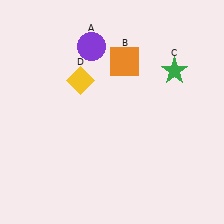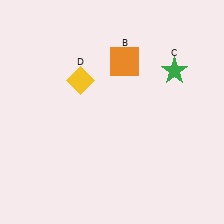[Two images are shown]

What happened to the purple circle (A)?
The purple circle (A) was removed in Image 2. It was in the top-left area of Image 1.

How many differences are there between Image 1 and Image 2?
There is 1 difference between the two images.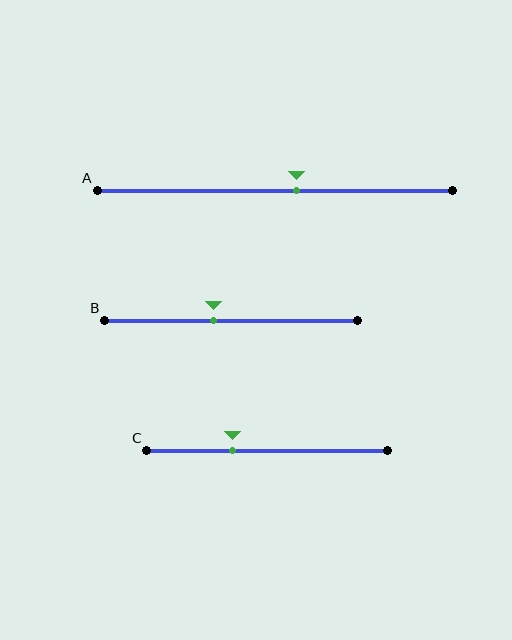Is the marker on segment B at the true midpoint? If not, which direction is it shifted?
No, the marker on segment B is shifted to the left by about 7% of the segment length.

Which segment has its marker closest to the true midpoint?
Segment A has its marker closest to the true midpoint.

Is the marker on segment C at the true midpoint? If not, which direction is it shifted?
No, the marker on segment C is shifted to the left by about 14% of the segment length.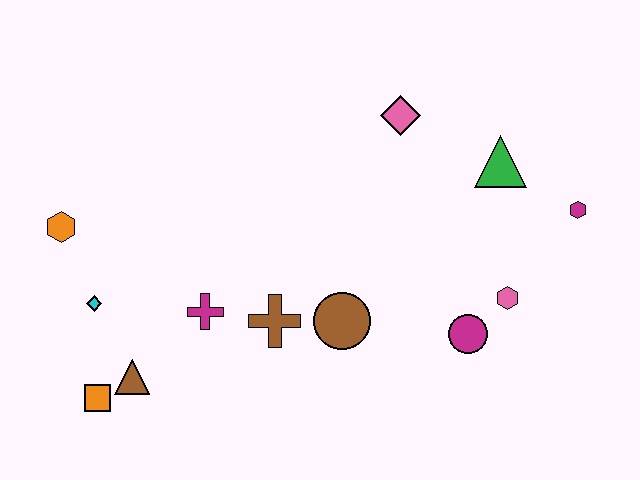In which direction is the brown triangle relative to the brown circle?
The brown triangle is to the left of the brown circle.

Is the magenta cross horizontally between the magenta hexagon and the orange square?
Yes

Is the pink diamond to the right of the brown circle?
Yes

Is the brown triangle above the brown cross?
No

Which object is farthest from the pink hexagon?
The orange hexagon is farthest from the pink hexagon.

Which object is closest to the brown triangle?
The orange square is closest to the brown triangle.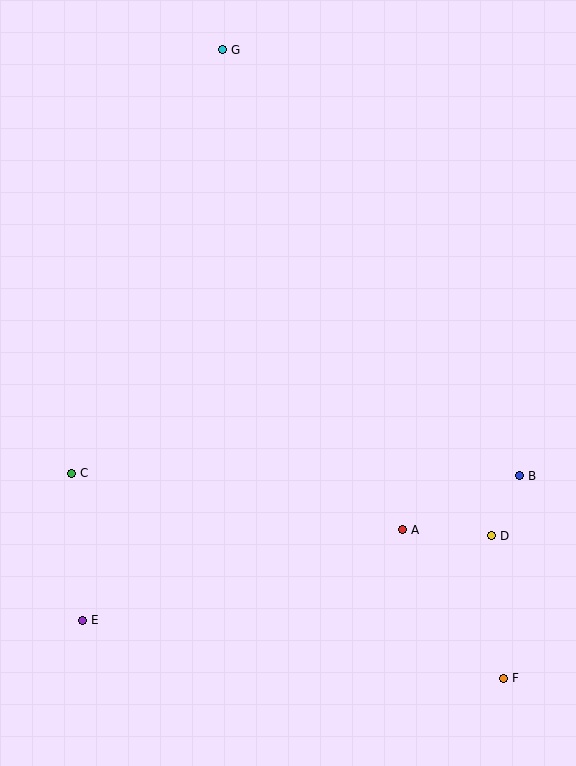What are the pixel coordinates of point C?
Point C is at (72, 473).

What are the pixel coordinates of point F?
Point F is at (504, 678).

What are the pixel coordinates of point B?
Point B is at (520, 476).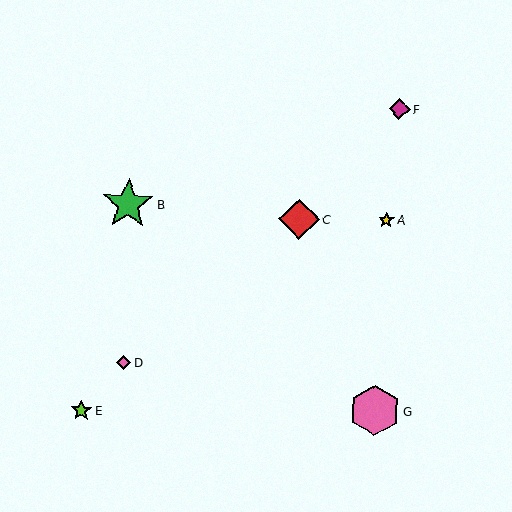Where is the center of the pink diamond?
The center of the pink diamond is at (124, 362).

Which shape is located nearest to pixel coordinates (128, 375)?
The pink diamond (labeled D) at (124, 362) is nearest to that location.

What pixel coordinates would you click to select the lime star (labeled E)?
Click at (81, 411) to select the lime star E.